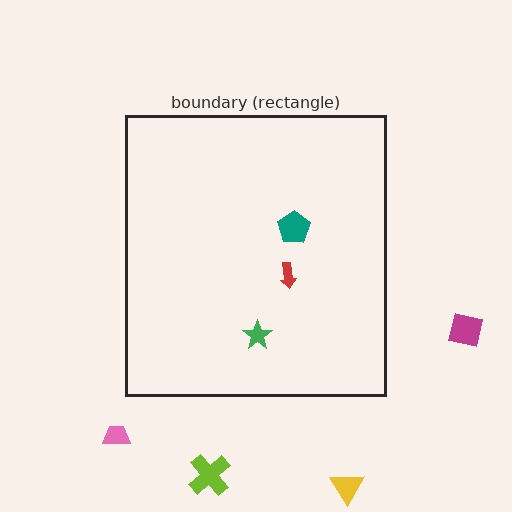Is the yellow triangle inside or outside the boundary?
Outside.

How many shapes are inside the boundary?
3 inside, 4 outside.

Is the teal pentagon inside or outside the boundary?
Inside.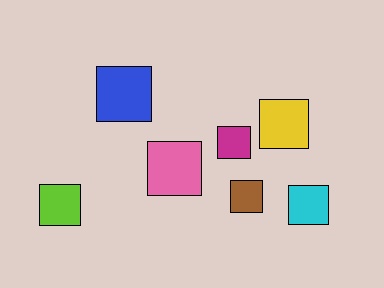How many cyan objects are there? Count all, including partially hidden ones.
There is 1 cyan object.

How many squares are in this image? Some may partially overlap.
There are 7 squares.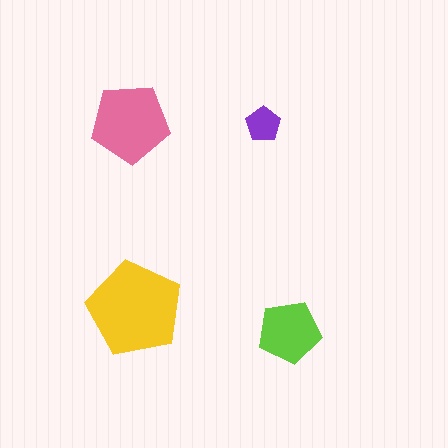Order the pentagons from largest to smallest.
the yellow one, the pink one, the lime one, the purple one.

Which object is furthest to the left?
The pink pentagon is leftmost.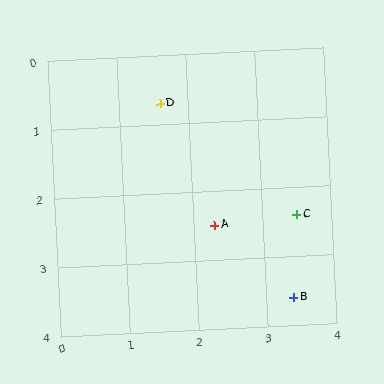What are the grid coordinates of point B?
Point B is at approximately (3.4, 3.6).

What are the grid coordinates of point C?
Point C is at approximately (3.5, 2.4).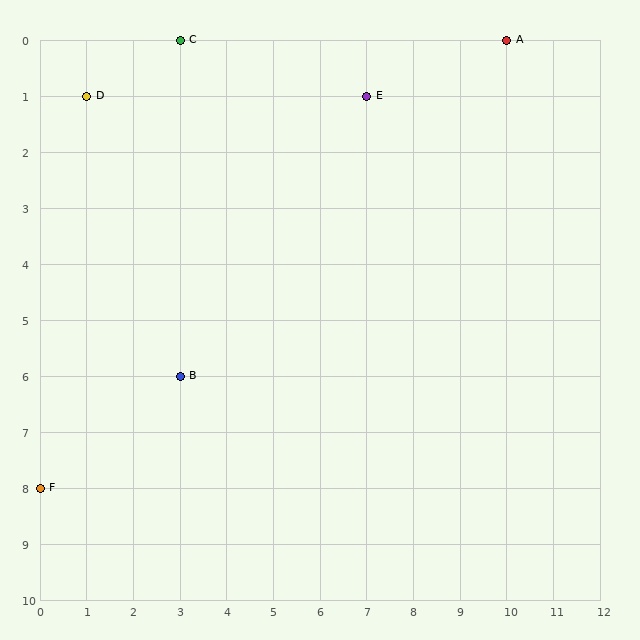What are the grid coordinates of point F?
Point F is at grid coordinates (0, 8).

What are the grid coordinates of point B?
Point B is at grid coordinates (3, 6).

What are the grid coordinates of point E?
Point E is at grid coordinates (7, 1).